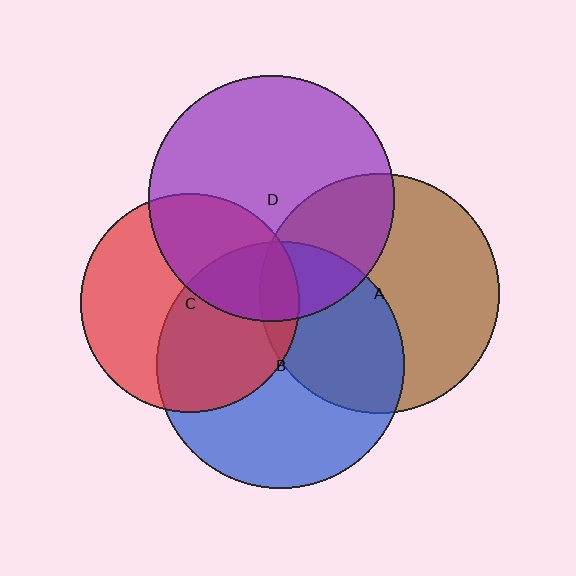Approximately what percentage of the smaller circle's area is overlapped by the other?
Approximately 30%.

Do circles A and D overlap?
Yes.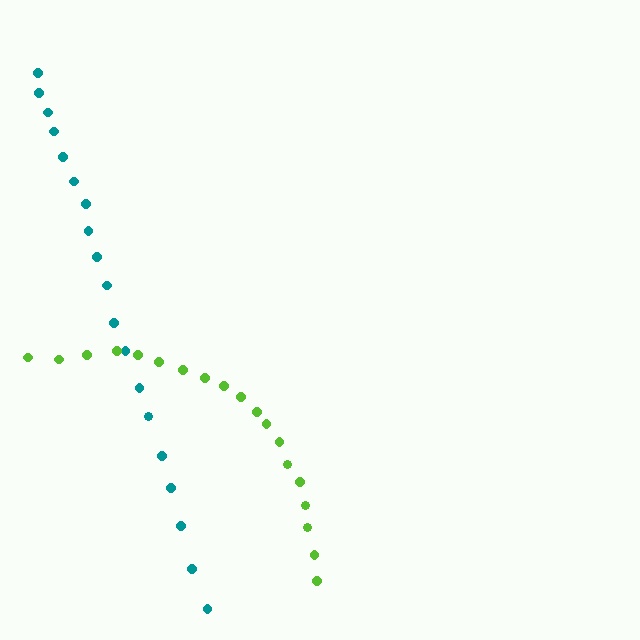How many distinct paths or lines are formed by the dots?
There are 2 distinct paths.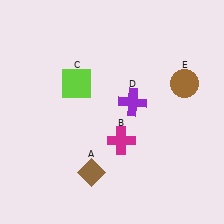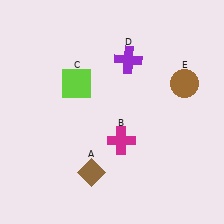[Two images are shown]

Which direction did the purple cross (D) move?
The purple cross (D) moved up.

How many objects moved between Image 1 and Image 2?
1 object moved between the two images.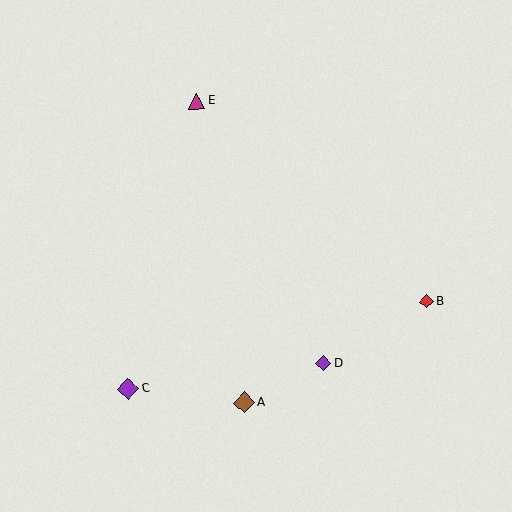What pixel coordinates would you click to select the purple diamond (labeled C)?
Click at (128, 389) to select the purple diamond C.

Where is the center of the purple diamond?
The center of the purple diamond is at (323, 363).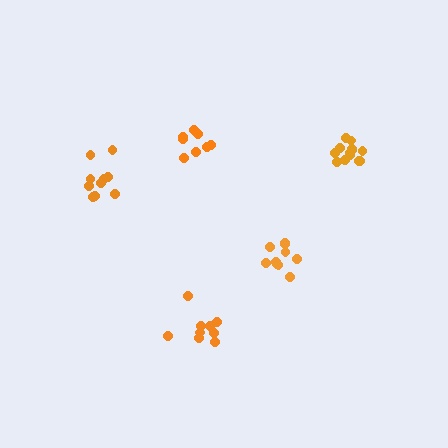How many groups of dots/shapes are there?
There are 5 groups.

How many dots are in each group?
Group 1: 10 dots, Group 2: 13 dots, Group 3: 9 dots, Group 4: 10 dots, Group 5: 9 dots (51 total).